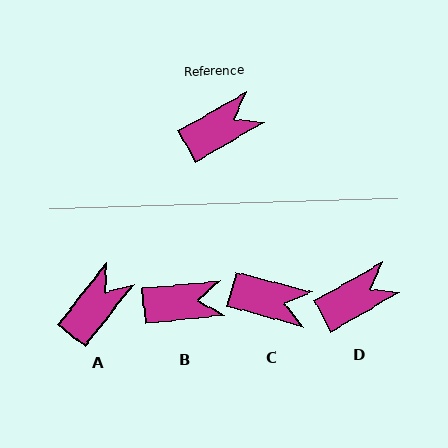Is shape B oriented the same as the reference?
No, it is off by about 24 degrees.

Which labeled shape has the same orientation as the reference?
D.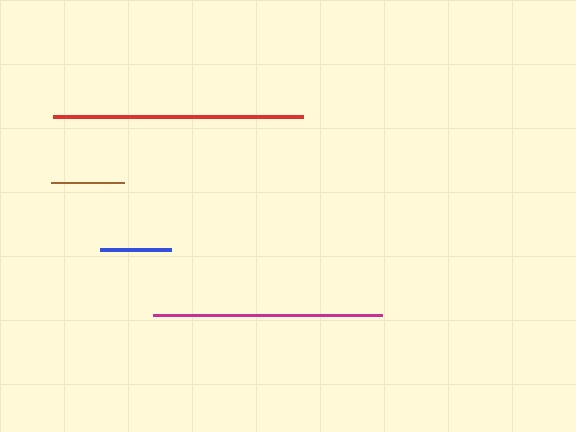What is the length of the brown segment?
The brown segment is approximately 73 pixels long.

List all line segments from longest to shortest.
From longest to shortest: red, magenta, brown, blue.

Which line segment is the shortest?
The blue line is the shortest at approximately 71 pixels.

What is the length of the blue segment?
The blue segment is approximately 71 pixels long.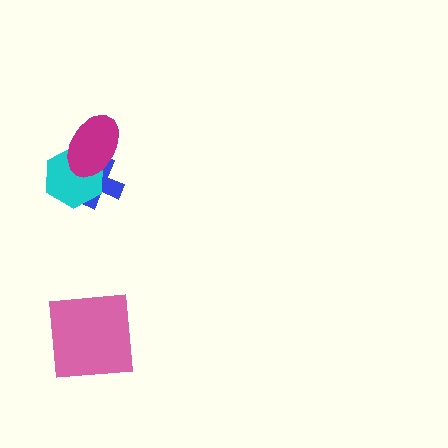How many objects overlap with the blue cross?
2 objects overlap with the blue cross.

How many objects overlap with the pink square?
0 objects overlap with the pink square.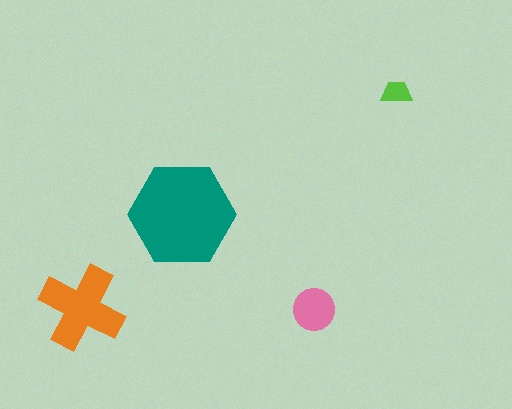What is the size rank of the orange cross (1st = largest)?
2nd.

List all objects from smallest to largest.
The lime trapezoid, the pink circle, the orange cross, the teal hexagon.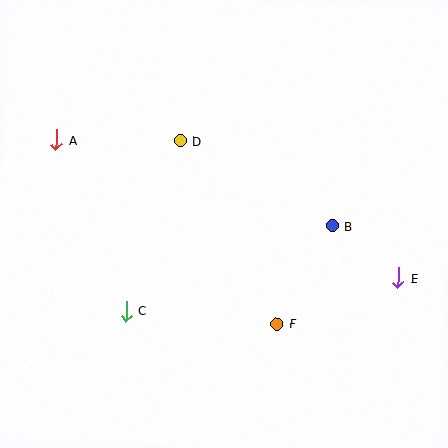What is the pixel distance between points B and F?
The distance between B and F is 113 pixels.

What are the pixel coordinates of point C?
Point C is at (126, 311).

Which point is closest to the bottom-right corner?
Point E is closest to the bottom-right corner.